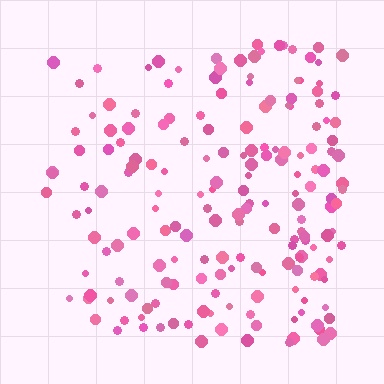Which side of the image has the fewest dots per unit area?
The left.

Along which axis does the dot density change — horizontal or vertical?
Horizontal.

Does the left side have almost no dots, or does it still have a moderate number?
Still a moderate number, just noticeably fewer than the right.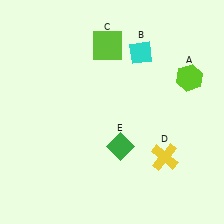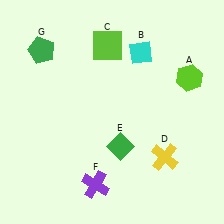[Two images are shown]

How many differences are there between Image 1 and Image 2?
There are 2 differences between the two images.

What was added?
A purple cross (F), a green pentagon (G) were added in Image 2.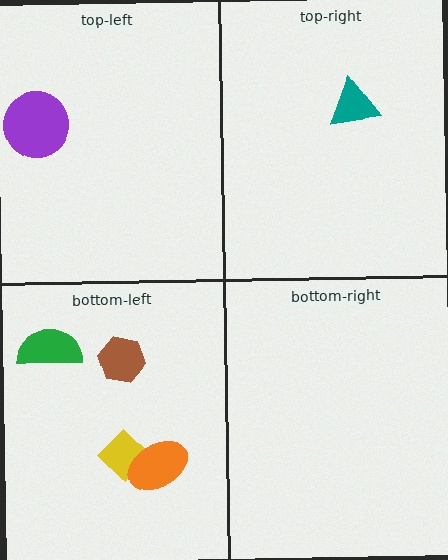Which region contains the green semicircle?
The bottom-left region.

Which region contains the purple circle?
The top-left region.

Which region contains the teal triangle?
The top-right region.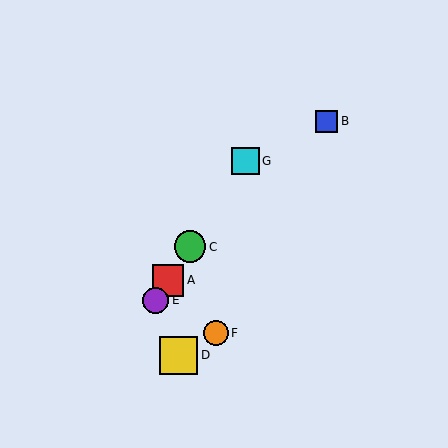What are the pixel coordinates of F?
Object F is at (216, 333).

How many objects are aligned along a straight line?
4 objects (A, C, E, G) are aligned along a straight line.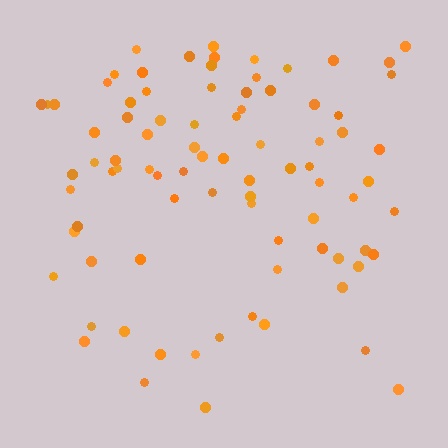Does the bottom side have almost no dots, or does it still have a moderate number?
Still a moderate number, just noticeably fewer than the top.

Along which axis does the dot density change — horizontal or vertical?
Vertical.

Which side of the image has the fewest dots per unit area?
The bottom.